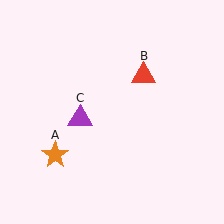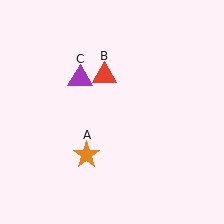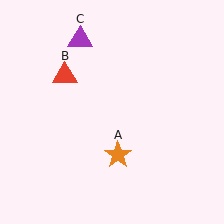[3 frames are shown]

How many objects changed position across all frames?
3 objects changed position: orange star (object A), red triangle (object B), purple triangle (object C).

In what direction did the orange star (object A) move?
The orange star (object A) moved right.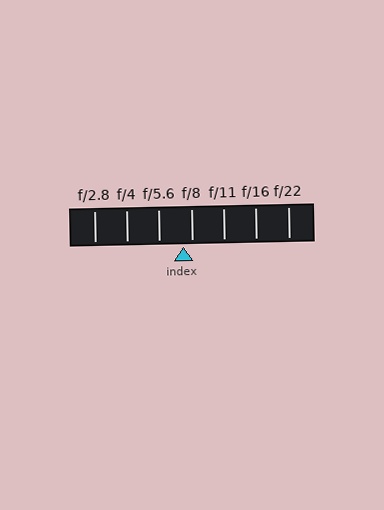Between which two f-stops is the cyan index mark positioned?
The index mark is between f/5.6 and f/8.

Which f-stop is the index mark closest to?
The index mark is closest to f/8.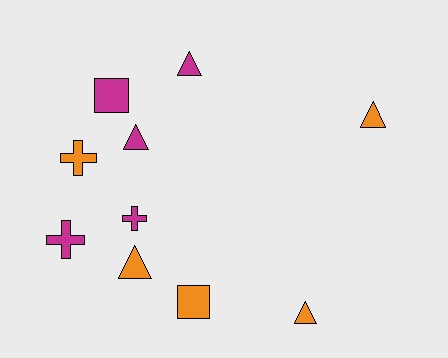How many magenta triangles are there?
There are 2 magenta triangles.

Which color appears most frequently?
Orange, with 5 objects.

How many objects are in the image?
There are 10 objects.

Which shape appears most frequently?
Triangle, with 5 objects.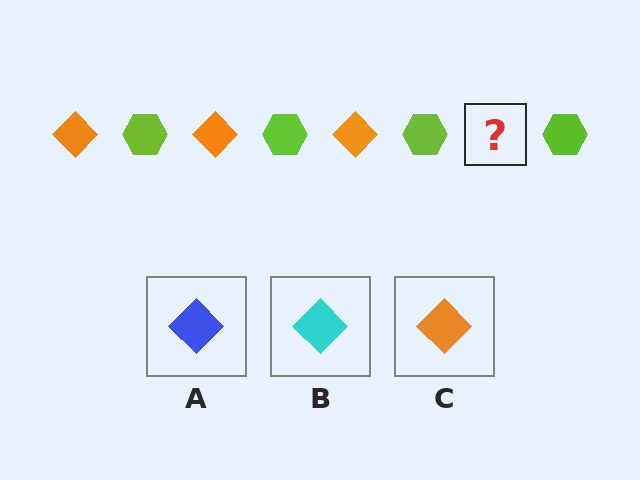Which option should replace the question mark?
Option C.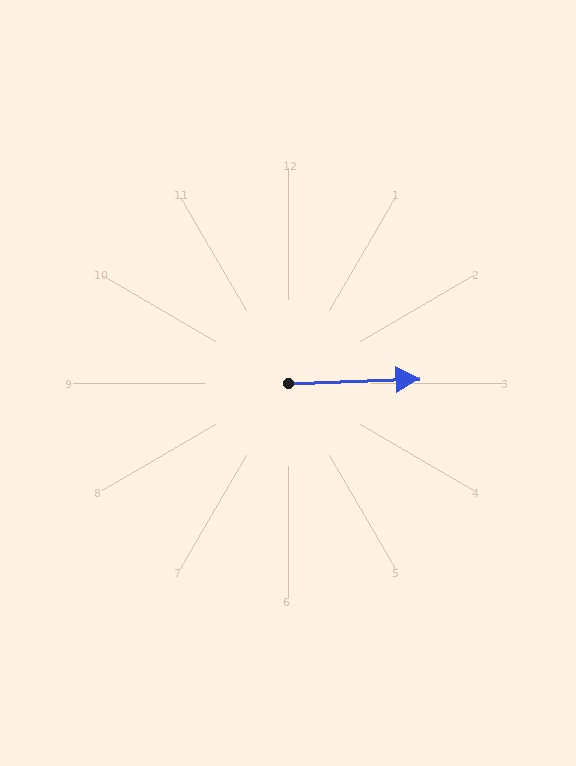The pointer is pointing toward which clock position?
Roughly 3 o'clock.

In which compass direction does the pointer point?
East.